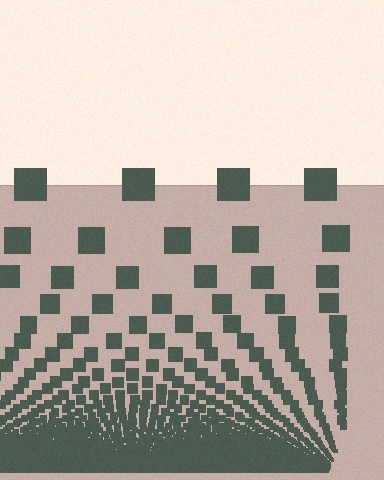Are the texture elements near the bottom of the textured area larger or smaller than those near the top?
Smaller. The gradient is inverted — elements near the bottom are smaller and denser.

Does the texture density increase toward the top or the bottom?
Density increases toward the bottom.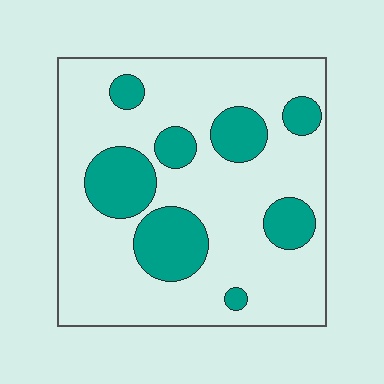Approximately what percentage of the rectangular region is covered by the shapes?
Approximately 25%.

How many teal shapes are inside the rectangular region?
8.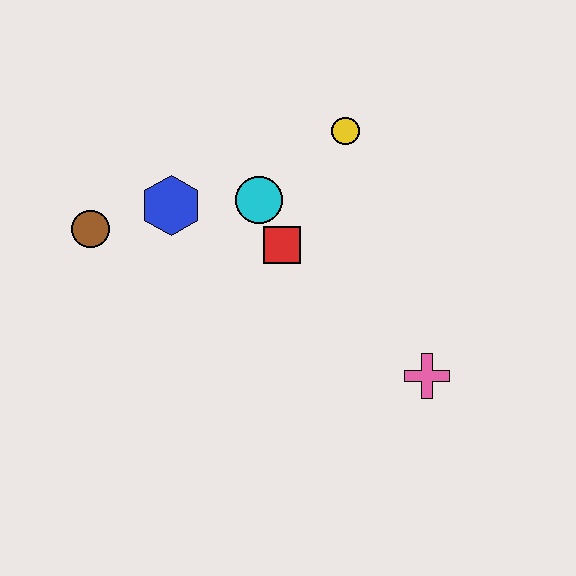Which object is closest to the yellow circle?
The cyan circle is closest to the yellow circle.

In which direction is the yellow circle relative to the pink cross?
The yellow circle is above the pink cross.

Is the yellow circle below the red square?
No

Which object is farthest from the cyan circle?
The pink cross is farthest from the cyan circle.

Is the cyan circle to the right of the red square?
No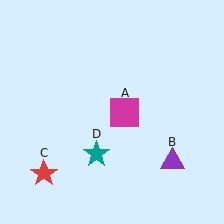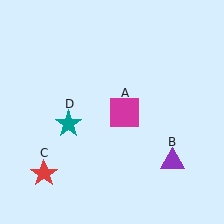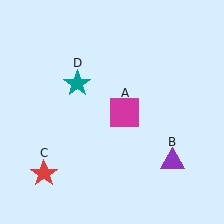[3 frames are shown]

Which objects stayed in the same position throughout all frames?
Magenta square (object A) and purple triangle (object B) and red star (object C) remained stationary.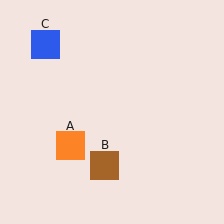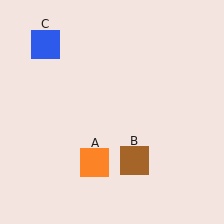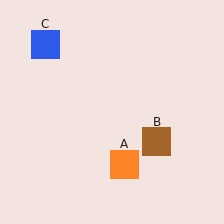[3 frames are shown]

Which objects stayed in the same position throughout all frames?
Blue square (object C) remained stationary.